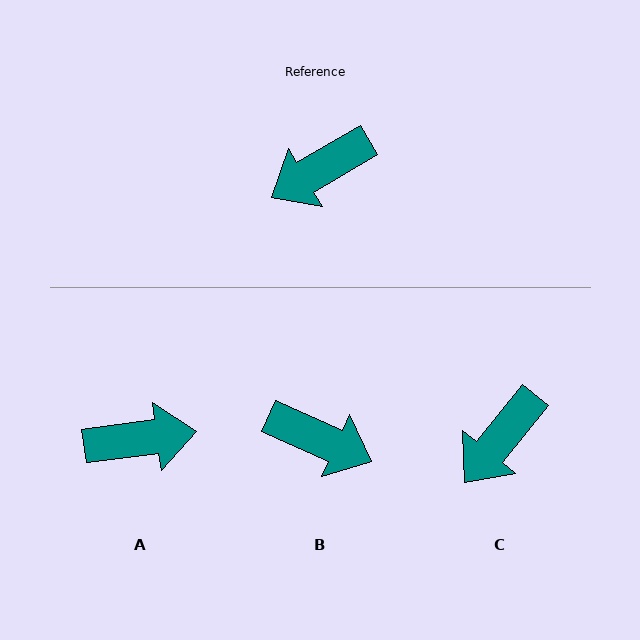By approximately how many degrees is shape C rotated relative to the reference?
Approximately 21 degrees counter-clockwise.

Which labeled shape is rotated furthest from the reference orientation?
A, about 157 degrees away.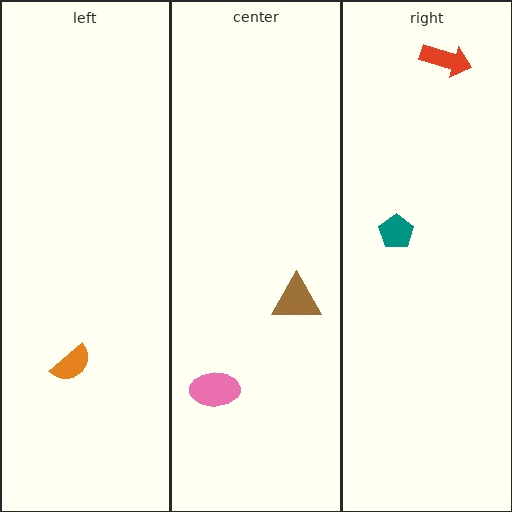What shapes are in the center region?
The pink ellipse, the brown triangle.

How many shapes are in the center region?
2.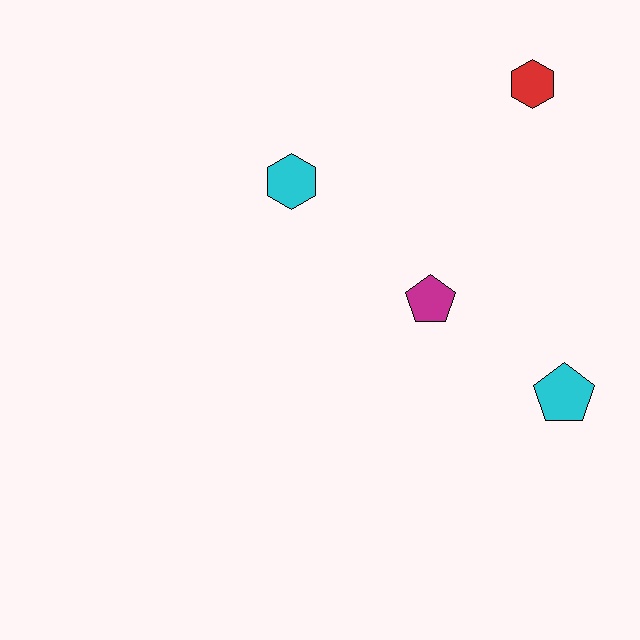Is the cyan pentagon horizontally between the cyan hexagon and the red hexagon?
No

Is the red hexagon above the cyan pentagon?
Yes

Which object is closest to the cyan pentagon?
The magenta pentagon is closest to the cyan pentagon.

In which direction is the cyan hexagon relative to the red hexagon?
The cyan hexagon is to the left of the red hexagon.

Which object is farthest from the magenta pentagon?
The red hexagon is farthest from the magenta pentagon.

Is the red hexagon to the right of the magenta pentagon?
Yes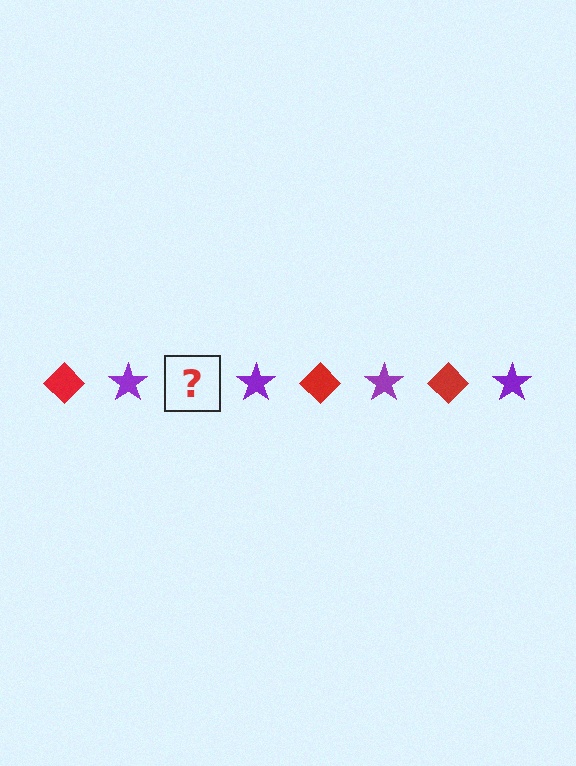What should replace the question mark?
The question mark should be replaced with a red diamond.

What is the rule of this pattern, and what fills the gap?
The rule is that the pattern alternates between red diamond and purple star. The gap should be filled with a red diamond.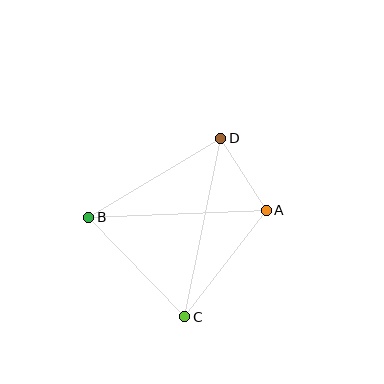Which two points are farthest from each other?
Points C and D are farthest from each other.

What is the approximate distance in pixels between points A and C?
The distance between A and C is approximately 134 pixels.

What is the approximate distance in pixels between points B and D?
The distance between B and D is approximately 154 pixels.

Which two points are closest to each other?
Points A and D are closest to each other.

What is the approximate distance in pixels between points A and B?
The distance between A and B is approximately 178 pixels.